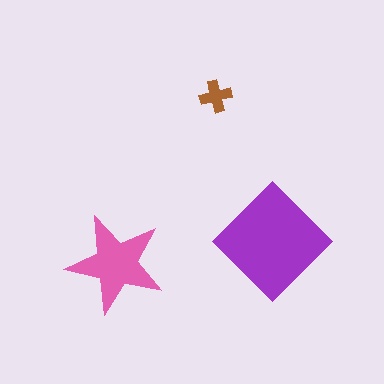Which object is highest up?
The brown cross is topmost.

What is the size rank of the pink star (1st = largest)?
2nd.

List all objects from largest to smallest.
The purple diamond, the pink star, the brown cross.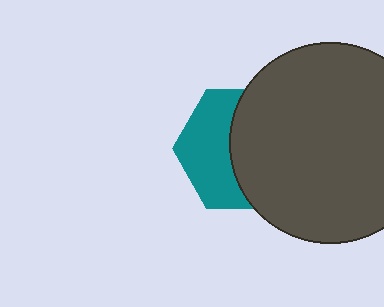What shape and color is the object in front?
The object in front is a dark gray circle.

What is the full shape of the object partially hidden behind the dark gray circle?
The partially hidden object is a teal hexagon.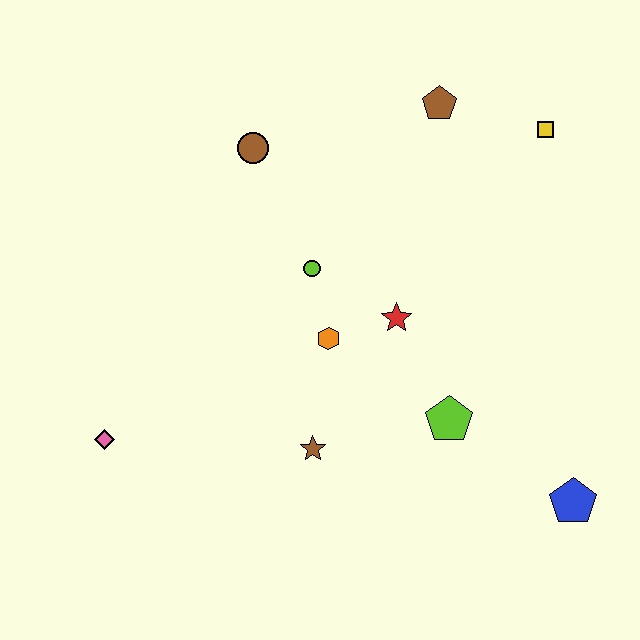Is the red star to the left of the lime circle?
No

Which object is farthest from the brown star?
The yellow square is farthest from the brown star.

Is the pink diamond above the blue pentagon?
Yes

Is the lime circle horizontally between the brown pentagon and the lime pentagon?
No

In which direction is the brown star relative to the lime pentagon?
The brown star is to the left of the lime pentagon.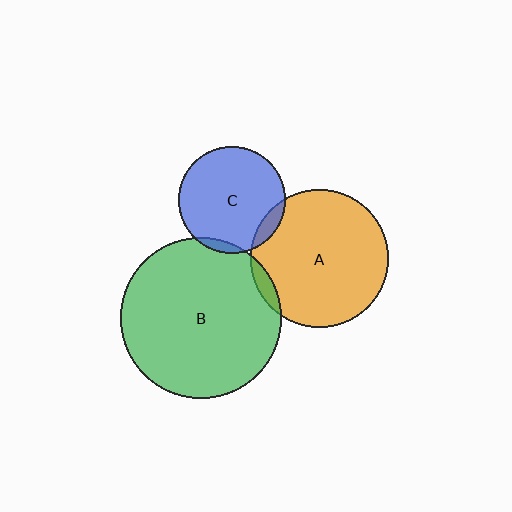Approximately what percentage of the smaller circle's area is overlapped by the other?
Approximately 5%.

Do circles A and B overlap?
Yes.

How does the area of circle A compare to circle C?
Approximately 1.7 times.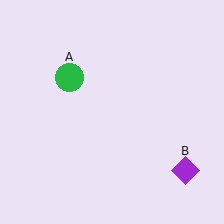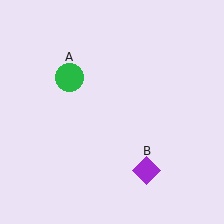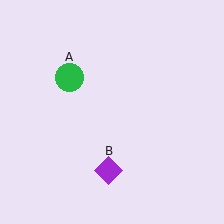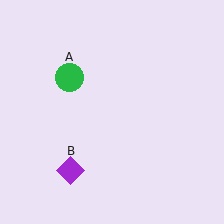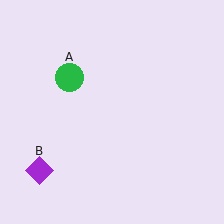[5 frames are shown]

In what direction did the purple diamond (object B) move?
The purple diamond (object B) moved left.